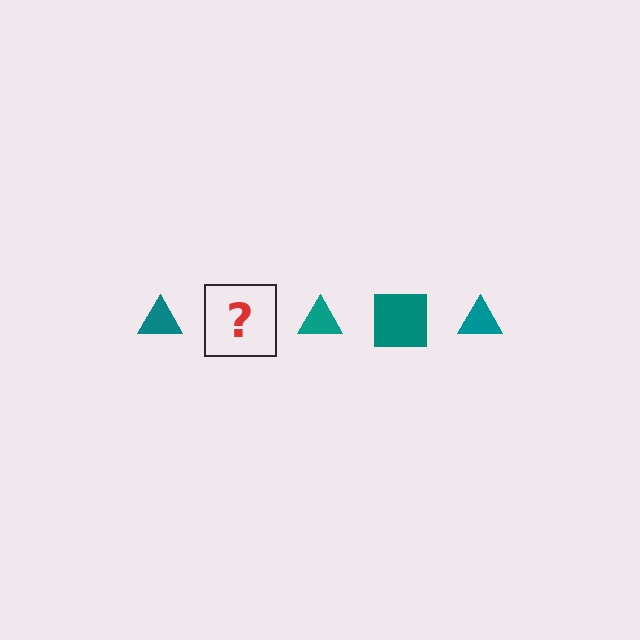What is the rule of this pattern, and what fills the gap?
The rule is that the pattern cycles through triangle, square shapes in teal. The gap should be filled with a teal square.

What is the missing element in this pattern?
The missing element is a teal square.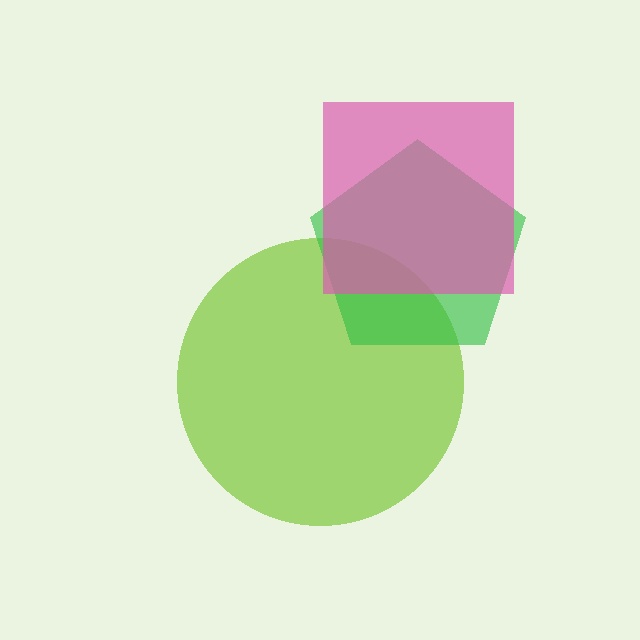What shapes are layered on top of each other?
The layered shapes are: a lime circle, a green pentagon, a pink square.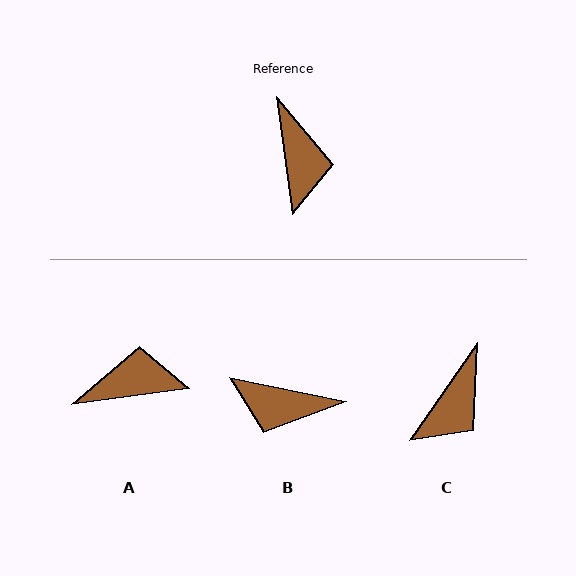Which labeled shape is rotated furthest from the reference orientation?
B, about 109 degrees away.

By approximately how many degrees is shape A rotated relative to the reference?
Approximately 90 degrees counter-clockwise.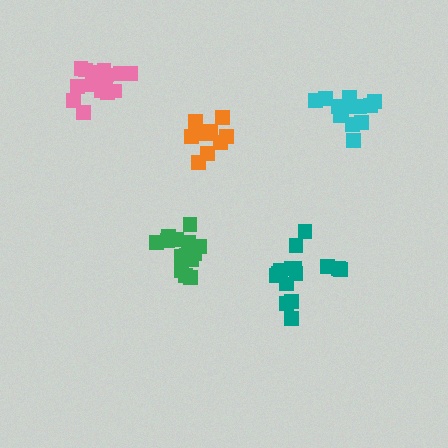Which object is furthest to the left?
The pink cluster is leftmost.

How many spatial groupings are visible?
There are 5 spatial groupings.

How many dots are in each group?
Group 1: 16 dots, Group 2: 11 dots, Group 3: 15 dots, Group 4: 14 dots, Group 5: 16 dots (72 total).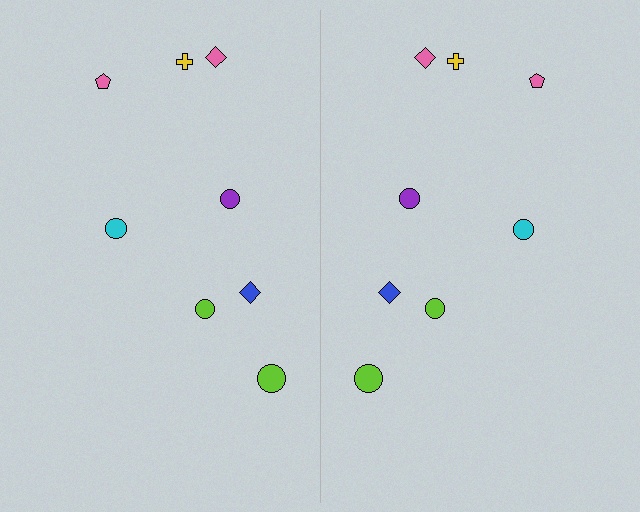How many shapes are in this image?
There are 16 shapes in this image.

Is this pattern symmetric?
Yes, this pattern has bilateral (reflection) symmetry.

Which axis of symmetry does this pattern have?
The pattern has a vertical axis of symmetry running through the center of the image.